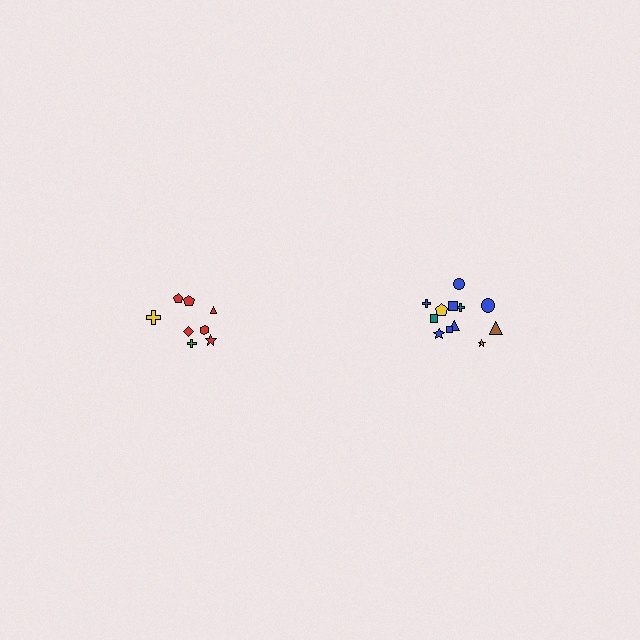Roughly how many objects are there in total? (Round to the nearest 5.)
Roughly 20 objects in total.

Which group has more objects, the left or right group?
The right group.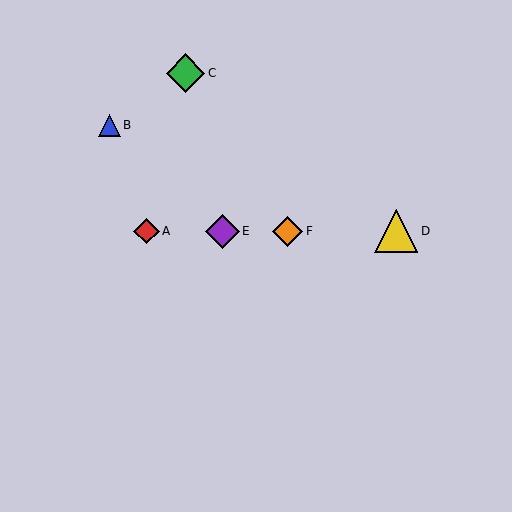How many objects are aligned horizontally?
4 objects (A, D, E, F) are aligned horizontally.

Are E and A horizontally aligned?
Yes, both are at y≈231.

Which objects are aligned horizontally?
Objects A, D, E, F are aligned horizontally.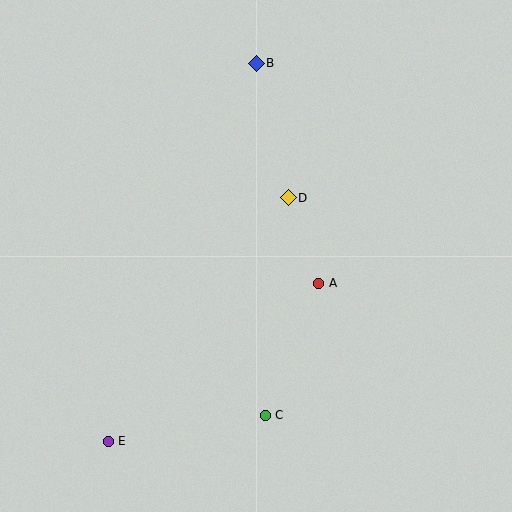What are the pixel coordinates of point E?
Point E is at (108, 441).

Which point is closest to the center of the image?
Point D at (288, 198) is closest to the center.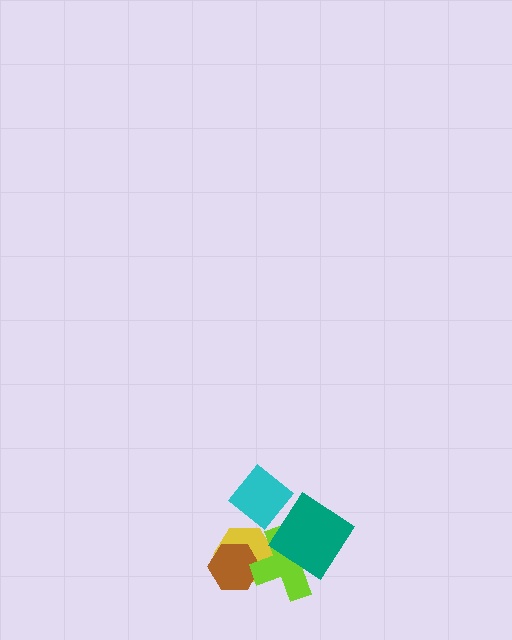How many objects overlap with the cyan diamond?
1 object overlaps with the cyan diamond.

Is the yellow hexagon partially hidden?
Yes, it is partially covered by another shape.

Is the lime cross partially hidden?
Yes, it is partially covered by another shape.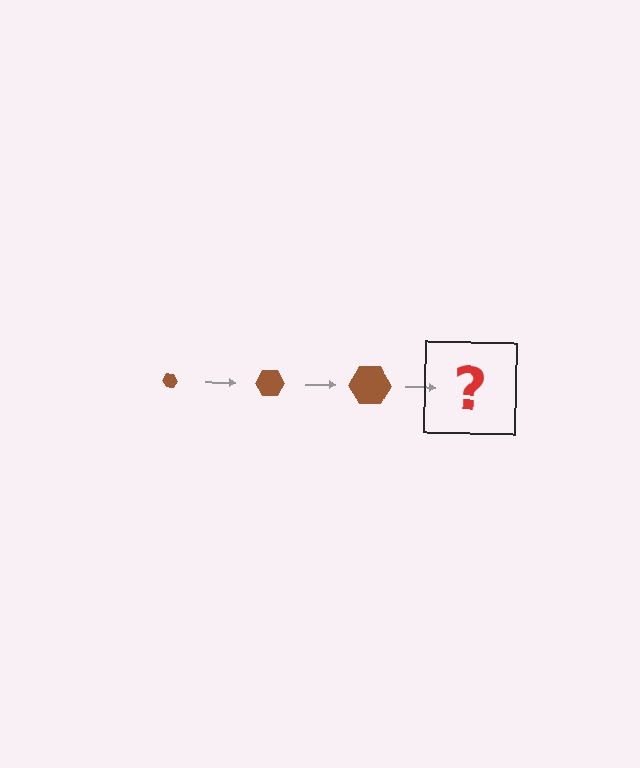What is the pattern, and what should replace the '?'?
The pattern is that the hexagon gets progressively larger each step. The '?' should be a brown hexagon, larger than the previous one.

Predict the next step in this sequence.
The next step is a brown hexagon, larger than the previous one.